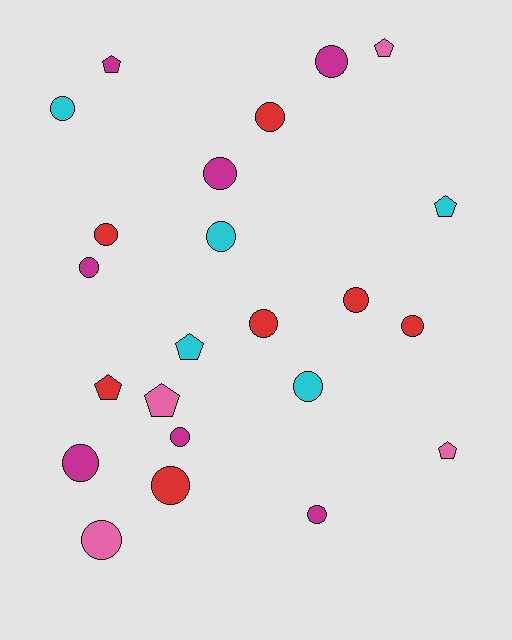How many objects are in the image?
There are 23 objects.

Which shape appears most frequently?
Circle, with 16 objects.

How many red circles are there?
There are 6 red circles.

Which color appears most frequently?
Red, with 7 objects.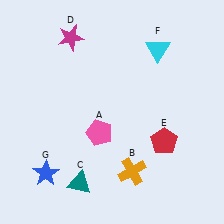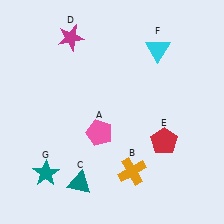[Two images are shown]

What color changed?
The star (G) changed from blue in Image 1 to teal in Image 2.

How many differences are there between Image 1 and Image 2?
There is 1 difference between the two images.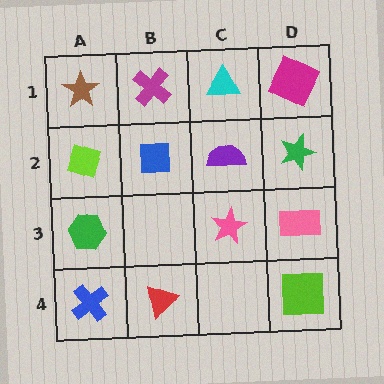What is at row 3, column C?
A pink star.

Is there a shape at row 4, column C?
No, that cell is empty.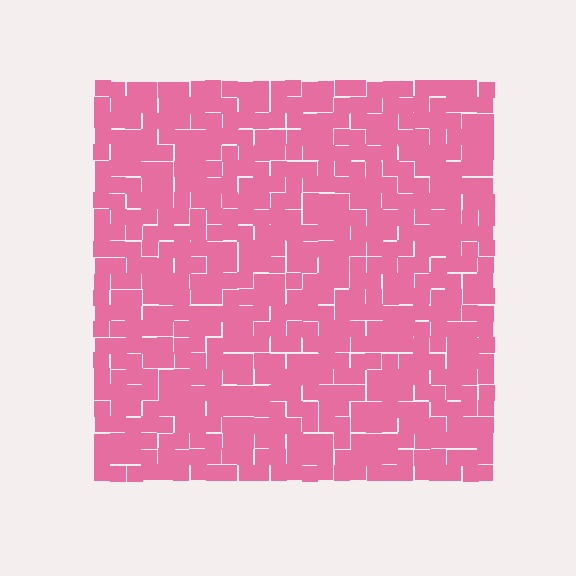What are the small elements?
The small elements are squares.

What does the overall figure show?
The overall figure shows a square.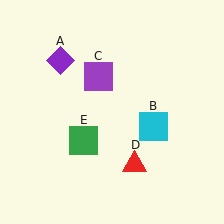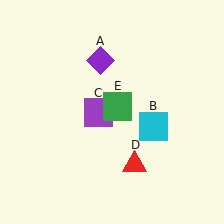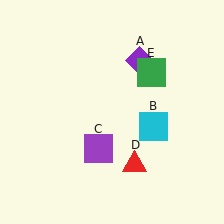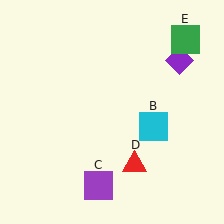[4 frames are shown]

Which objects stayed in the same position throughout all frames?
Cyan square (object B) and red triangle (object D) remained stationary.